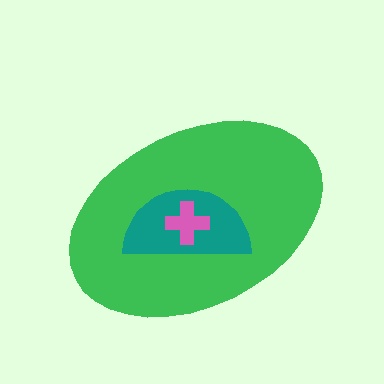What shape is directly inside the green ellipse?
The teal semicircle.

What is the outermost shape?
The green ellipse.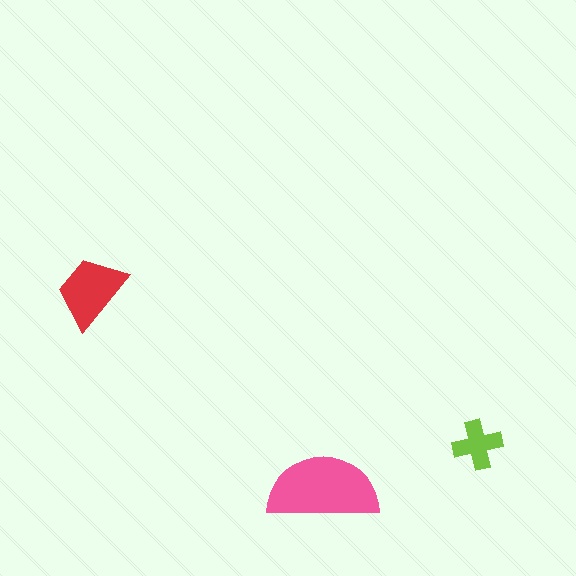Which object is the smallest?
The lime cross.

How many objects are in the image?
There are 3 objects in the image.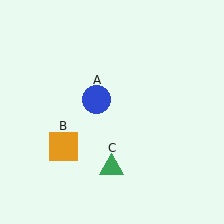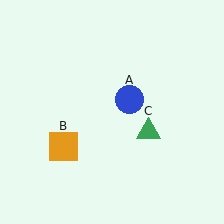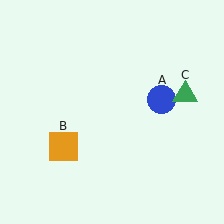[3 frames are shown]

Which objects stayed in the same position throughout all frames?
Orange square (object B) remained stationary.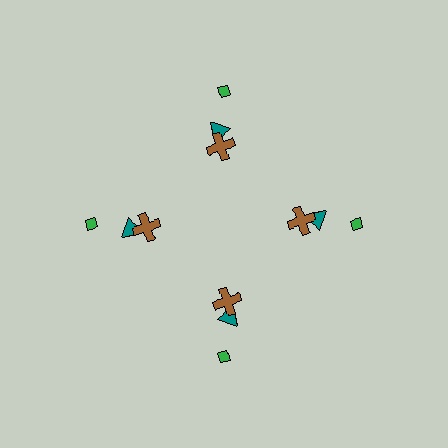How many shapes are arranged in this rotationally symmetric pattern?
There are 12 shapes, arranged in 4 groups of 3.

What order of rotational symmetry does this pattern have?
This pattern has 4-fold rotational symmetry.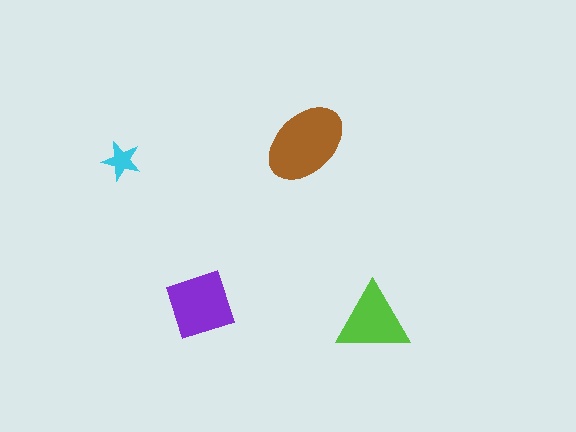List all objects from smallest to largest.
The cyan star, the lime triangle, the purple square, the brown ellipse.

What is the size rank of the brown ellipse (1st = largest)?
1st.